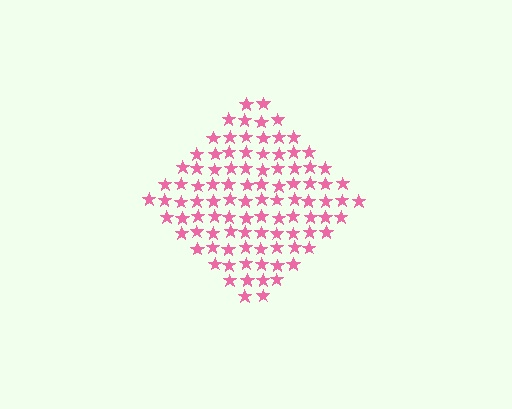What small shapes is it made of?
It is made of small stars.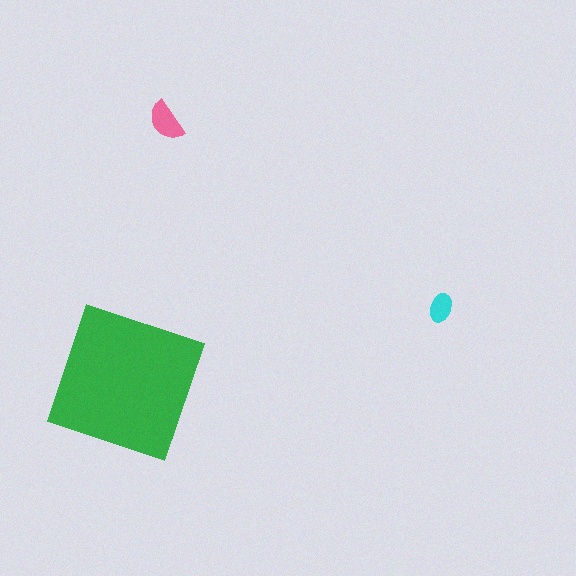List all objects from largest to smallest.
The green square, the pink semicircle, the cyan ellipse.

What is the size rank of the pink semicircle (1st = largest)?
2nd.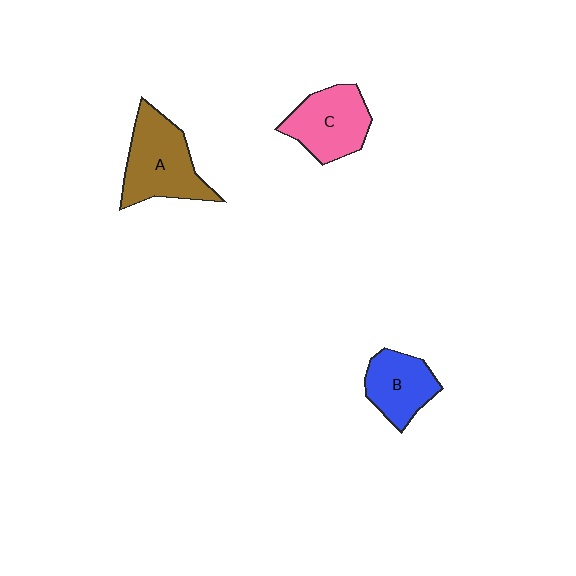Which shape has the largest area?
Shape A (brown).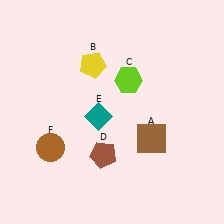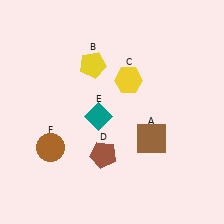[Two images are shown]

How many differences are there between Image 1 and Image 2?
There is 1 difference between the two images.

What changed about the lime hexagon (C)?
In Image 1, C is lime. In Image 2, it changed to yellow.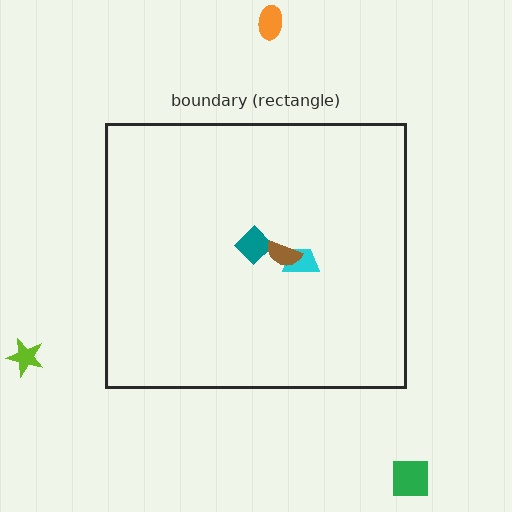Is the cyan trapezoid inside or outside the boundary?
Inside.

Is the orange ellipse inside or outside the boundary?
Outside.